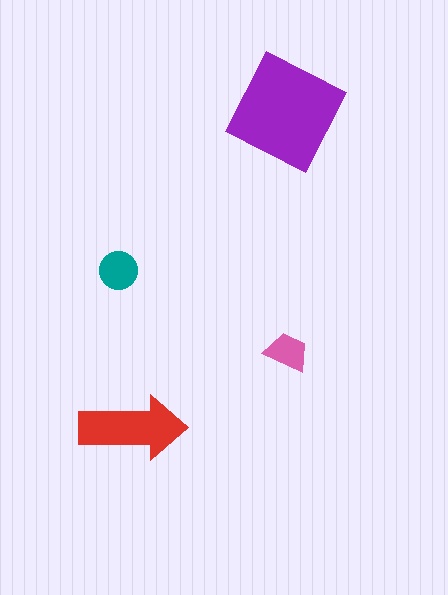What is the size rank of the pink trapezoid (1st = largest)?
4th.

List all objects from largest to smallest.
The purple square, the red arrow, the teal circle, the pink trapezoid.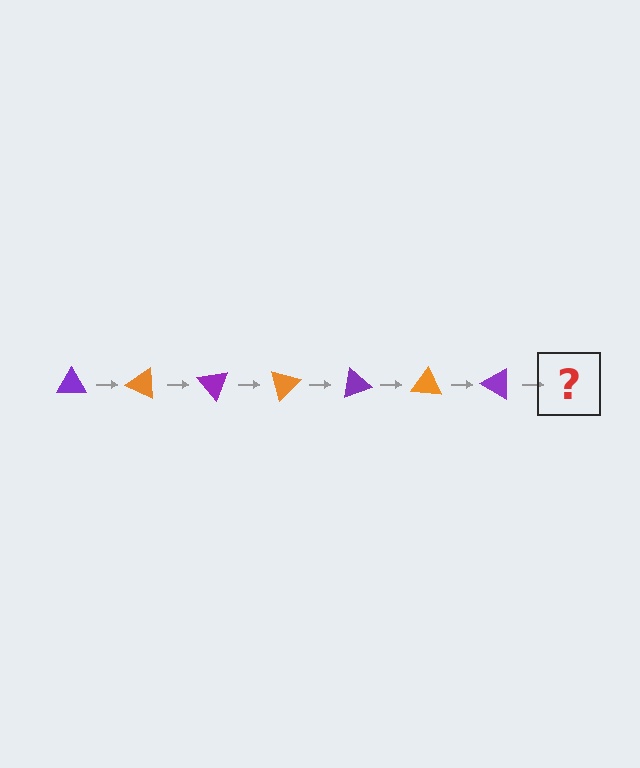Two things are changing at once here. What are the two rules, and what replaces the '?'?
The two rules are that it rotates 25 degrees each step and the color cycles through purple and orange. The '?' should be an orange triangle, rotated 175 degrees from the start.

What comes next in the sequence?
The next element should be an orange triangle, rotated 175 degrees from the start.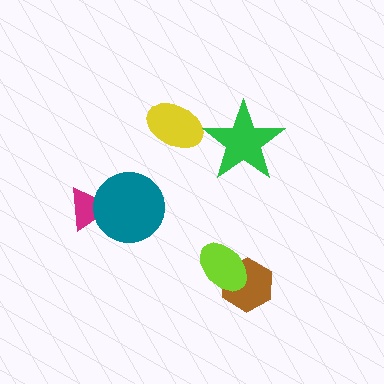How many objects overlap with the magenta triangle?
1 object overlaps with the magenta triangle.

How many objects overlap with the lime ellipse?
1 object overlaps with the lime ellipse.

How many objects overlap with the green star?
0 objects overlap with the green star.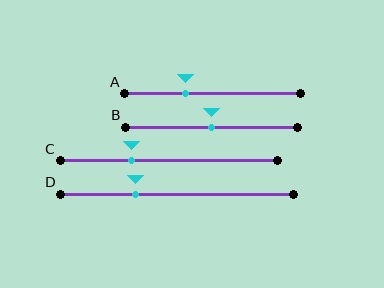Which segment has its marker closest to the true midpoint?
Segment B has its marker closest to the true midpoint.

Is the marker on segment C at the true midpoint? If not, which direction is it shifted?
No, the marker on segment C is shifted to the left by about 17% of the segment length.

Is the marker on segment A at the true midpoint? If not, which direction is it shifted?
No, the marker on segment A is shifted to the left by about 16% of the segment length.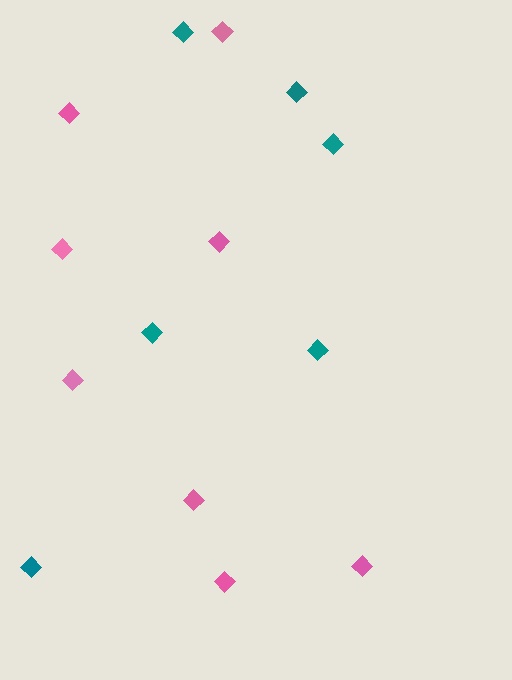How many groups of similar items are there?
There are 2 groups: one group of pink diamonds (8) and one group of teal diamonds (6).